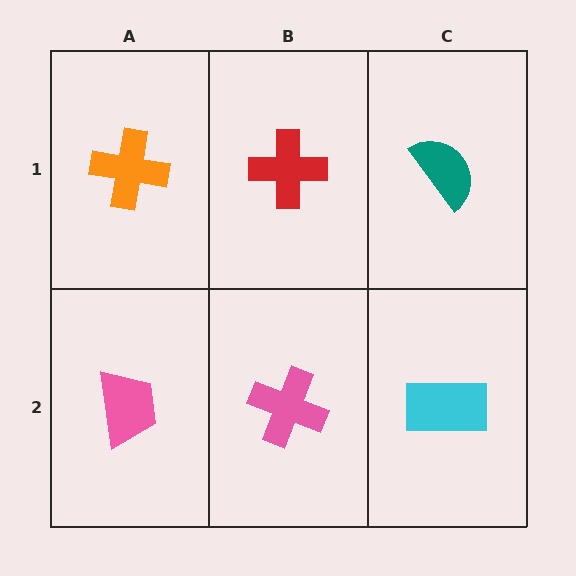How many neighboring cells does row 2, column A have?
2.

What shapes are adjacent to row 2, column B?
A red cross (row 1, column B), a pink trapezoid (row 2, column A), a cyan rectangle (row 2, column C).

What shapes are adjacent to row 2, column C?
A teal semicircle (row 1, column C), a pink cross (row 2, column B).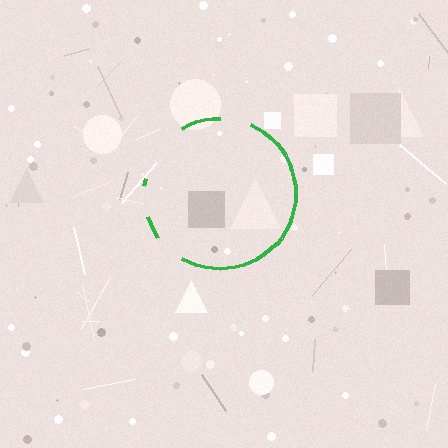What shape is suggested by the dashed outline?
The dashed outline suggests a circle.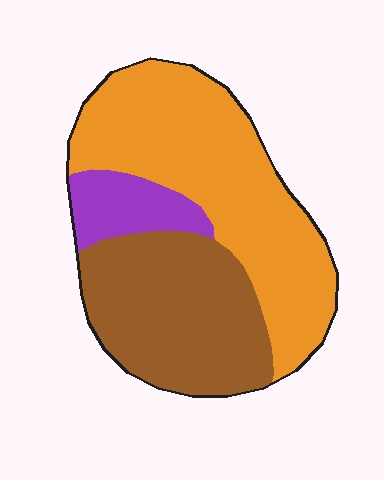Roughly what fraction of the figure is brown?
Brown covers roughly 35% of the figure.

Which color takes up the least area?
Purple, at roughly 10%.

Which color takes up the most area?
Orange, at roughly 50%.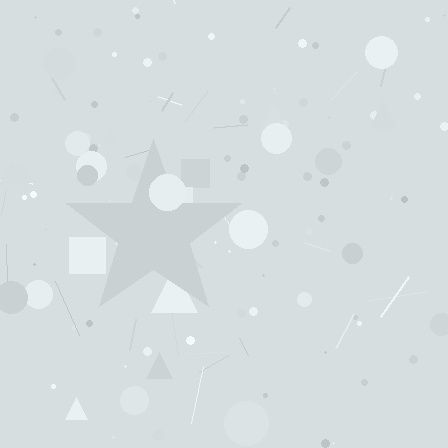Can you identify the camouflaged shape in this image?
The camouflaged shape is a star.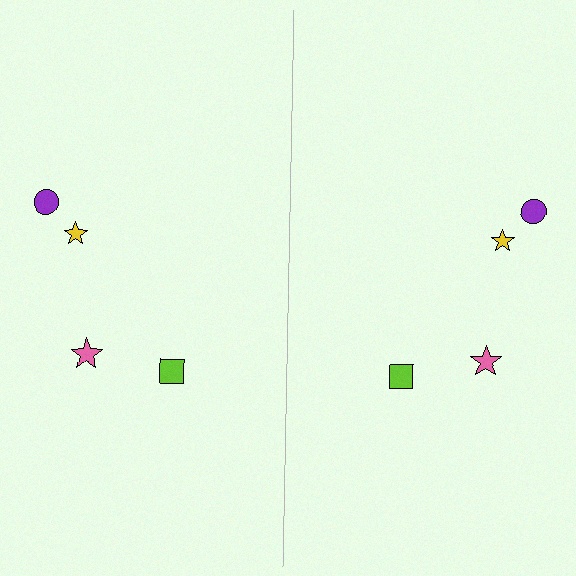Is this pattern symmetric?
Yes, this pattern has bilateral (reflection) symmetry.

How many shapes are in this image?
There are 8 shapes in this image.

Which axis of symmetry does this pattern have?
The pattern has a vertical axis of symmetry running through the center of the image.